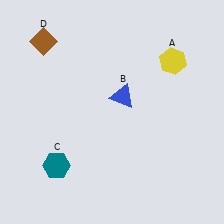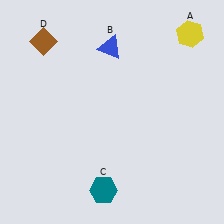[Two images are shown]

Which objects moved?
The objects that moved are: the yellow hexagon (A), the blue triangle (B), the teal hexagon (C).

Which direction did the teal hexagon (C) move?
The teal hexagon (C) moved right.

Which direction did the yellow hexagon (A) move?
The yellow hexagon (A) moved up.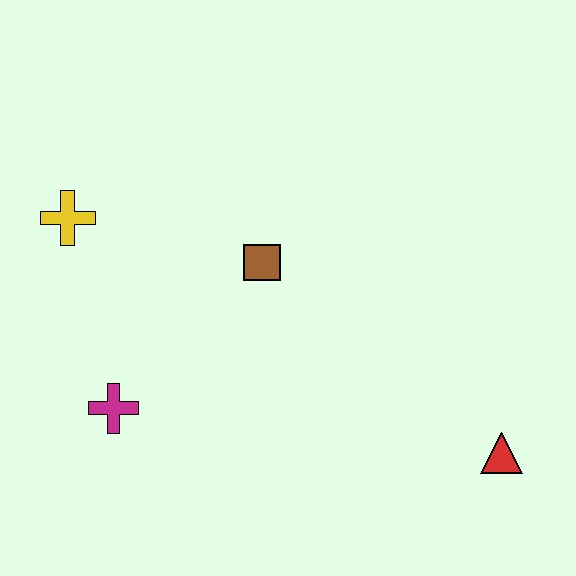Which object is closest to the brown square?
The yellow cross is closest to the brown square.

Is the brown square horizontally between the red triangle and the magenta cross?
Yes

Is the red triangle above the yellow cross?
No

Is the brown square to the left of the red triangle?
Yes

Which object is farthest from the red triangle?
The yellow cross is farthest from the red triangle.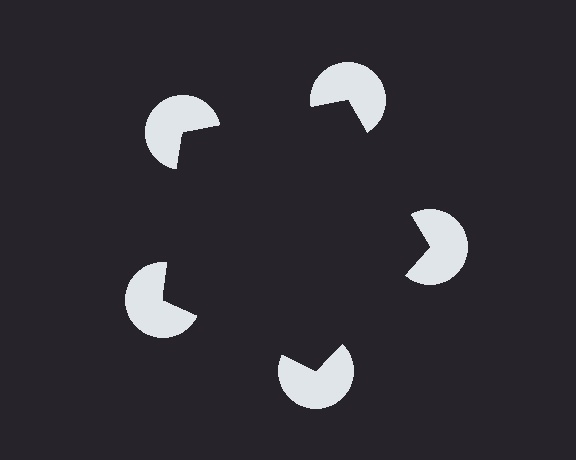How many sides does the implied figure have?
5 sides.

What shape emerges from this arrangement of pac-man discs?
An illusory pentagon — its edges are inferred from the aligned wedge cuts in the pac-man discs, not physically drawn.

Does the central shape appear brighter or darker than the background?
It typically appears slightly darker than the background, even though no actual brightness change is drawn.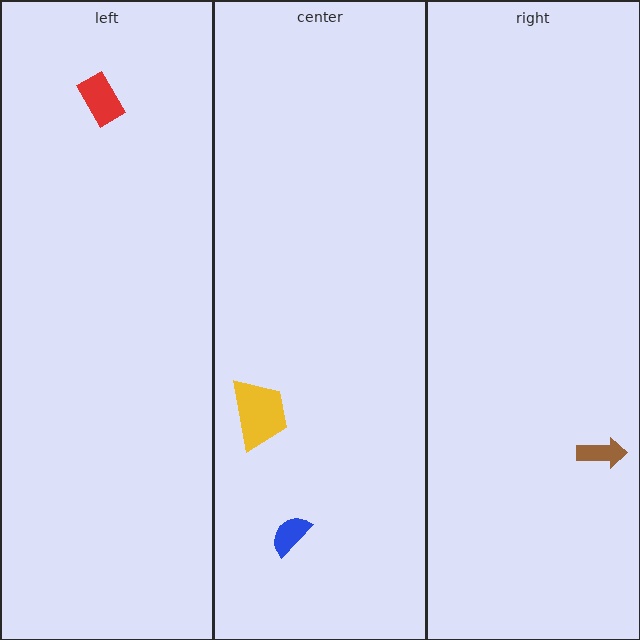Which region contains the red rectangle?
The left region.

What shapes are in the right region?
The brown arrow.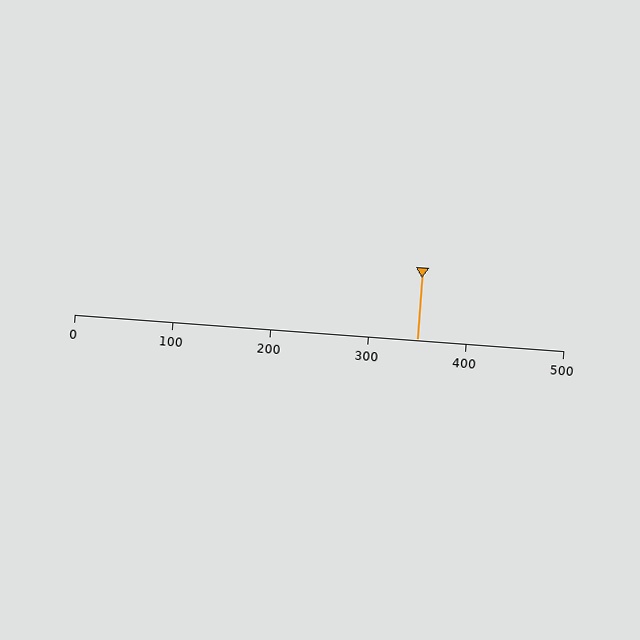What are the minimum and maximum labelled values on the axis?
The axis runs from 0 to 500.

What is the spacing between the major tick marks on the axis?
The major ticks are spaced 100 apart.